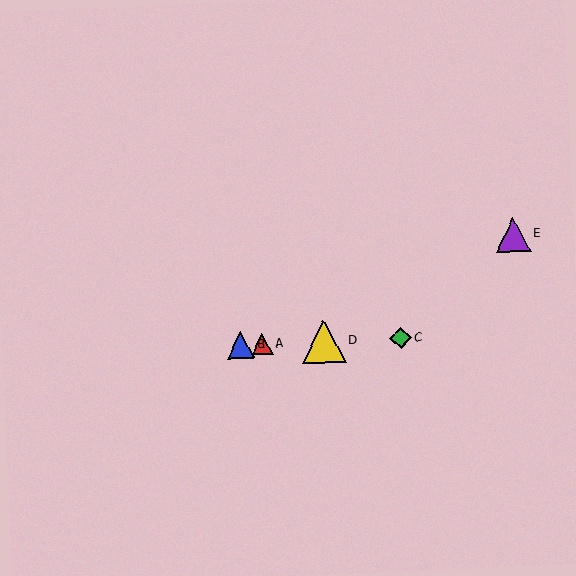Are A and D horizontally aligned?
Yes, both are at y≈344.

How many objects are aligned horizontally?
4 objects (A, B, C, D) are aligned horizontally.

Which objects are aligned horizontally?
Objects A, B, C, D are aligned horizontally.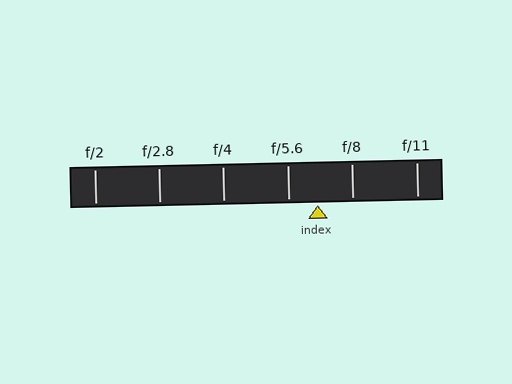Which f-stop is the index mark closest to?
The index mark is closest to f/5.6.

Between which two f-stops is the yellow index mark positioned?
The index mark is between f/5.6 and f/8.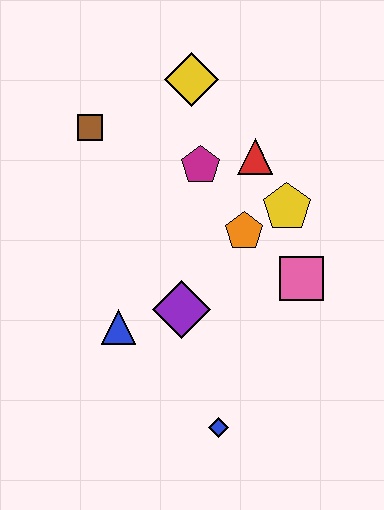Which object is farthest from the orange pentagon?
The blue diamond is farthest from the orange pentagon.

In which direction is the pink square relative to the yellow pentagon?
The pink square is below the yellow pentagon.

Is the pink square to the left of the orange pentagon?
No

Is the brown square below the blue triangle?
No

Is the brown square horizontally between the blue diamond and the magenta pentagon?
No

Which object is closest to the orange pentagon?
The yellow pentagon is closest to the orange pentagon.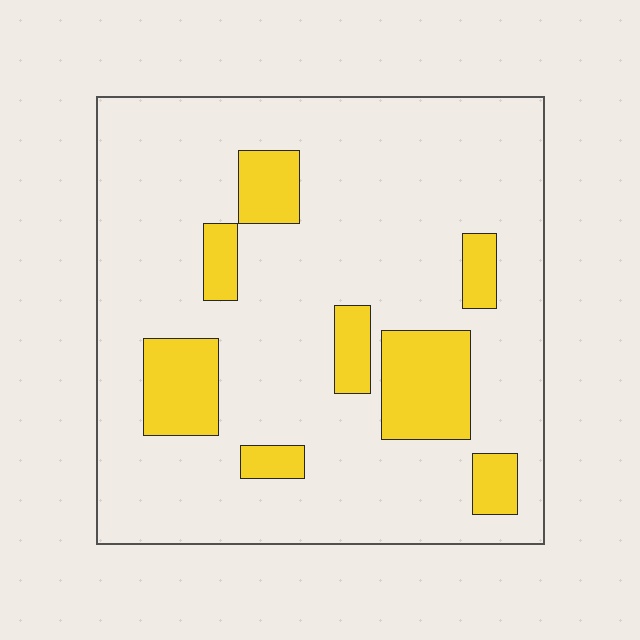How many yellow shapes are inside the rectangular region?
8.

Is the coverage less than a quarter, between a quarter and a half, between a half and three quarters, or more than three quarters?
Less than a quarter.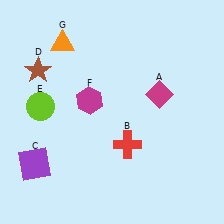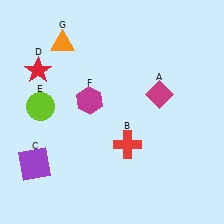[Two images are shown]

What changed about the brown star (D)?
In Image 1, D is brown. In Image 2, it changed to red.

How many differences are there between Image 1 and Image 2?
There is 1 difference between the two images.